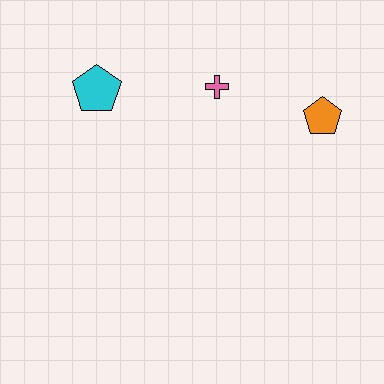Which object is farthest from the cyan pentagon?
The orange pentagon is farthest from the cyan pentagon.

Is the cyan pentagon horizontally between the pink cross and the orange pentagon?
No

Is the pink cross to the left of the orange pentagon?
Yes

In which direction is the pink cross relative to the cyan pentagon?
The pink cross is to the right of the cyan pentagon.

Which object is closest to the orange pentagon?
The pink cross is closest to the orange pentagon.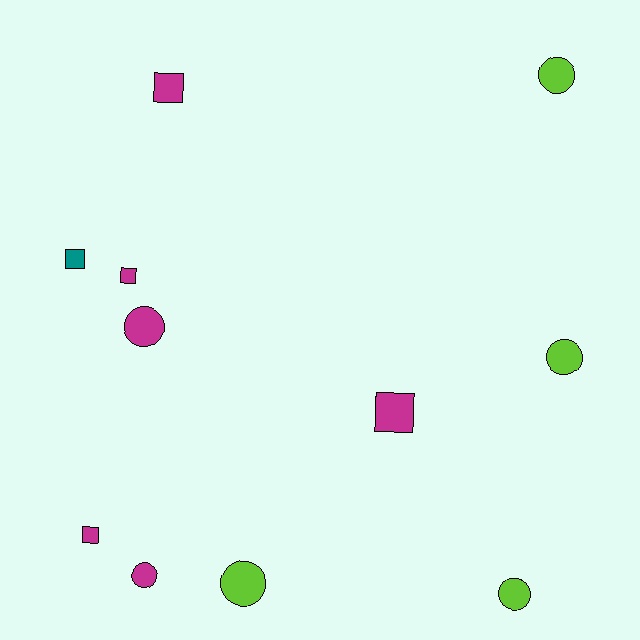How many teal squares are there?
There is 1 teal square.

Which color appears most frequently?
Magenta, with 6 objects.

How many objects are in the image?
There are 11 objects.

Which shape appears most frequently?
Circle, with 6 objects.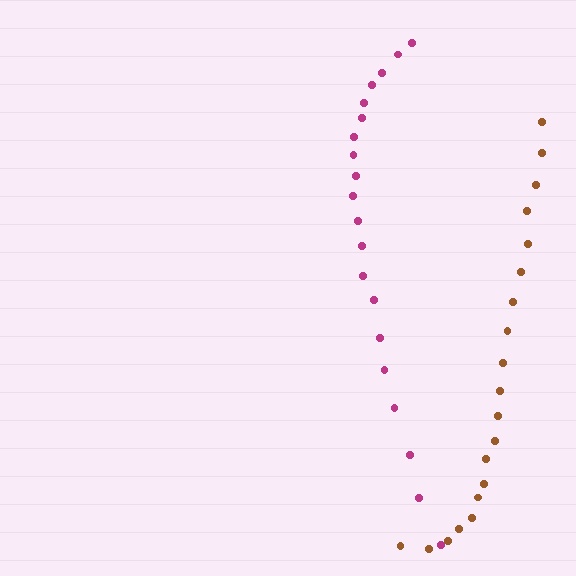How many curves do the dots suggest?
There are 2 distinct paths.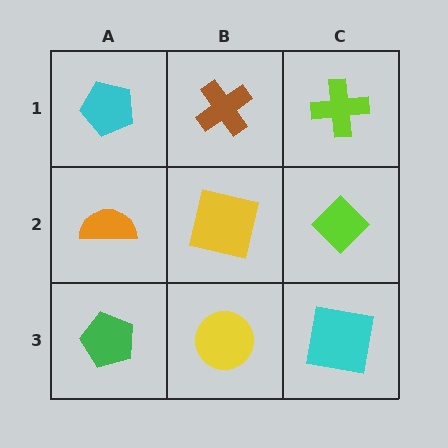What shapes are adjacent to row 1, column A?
An orange semicircle (row 2, column A), a brown cross (row 1, column B).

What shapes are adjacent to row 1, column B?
A yellow square (row 2, column B), a cyan pentagon (row 1, column A), a lime cross (row 1, column C).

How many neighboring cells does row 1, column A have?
2.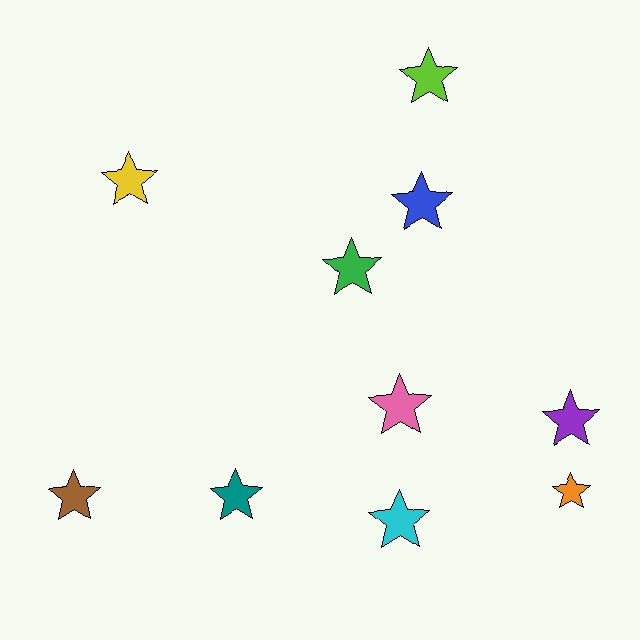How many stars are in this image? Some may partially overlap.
There are 10 stars.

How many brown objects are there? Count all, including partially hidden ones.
There is 1 brown object.